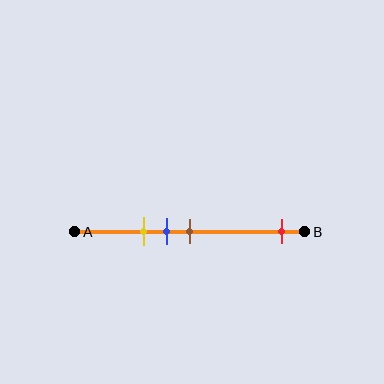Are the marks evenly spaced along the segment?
No, the marks are not evenly spaced.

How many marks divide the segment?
There are 4 marks dividing the segment.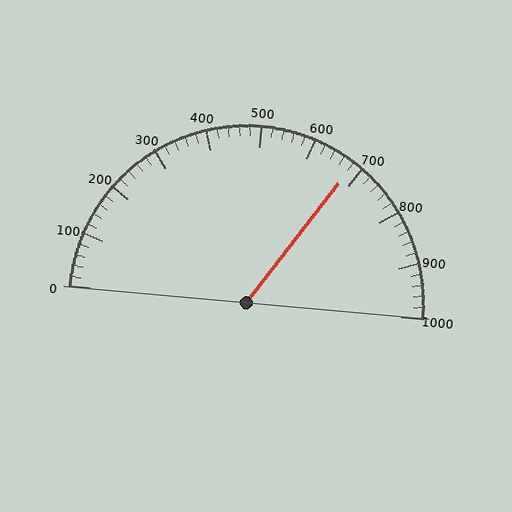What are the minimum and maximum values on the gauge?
The gauge ranges from 0 to 1000.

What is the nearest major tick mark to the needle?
The nearest major tick mark is 700.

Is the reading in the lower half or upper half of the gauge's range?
The reading is in the upper half of the range (0 to 1000).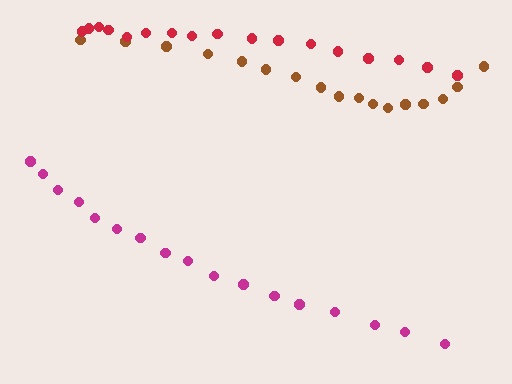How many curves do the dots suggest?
There are 3 distinct paths.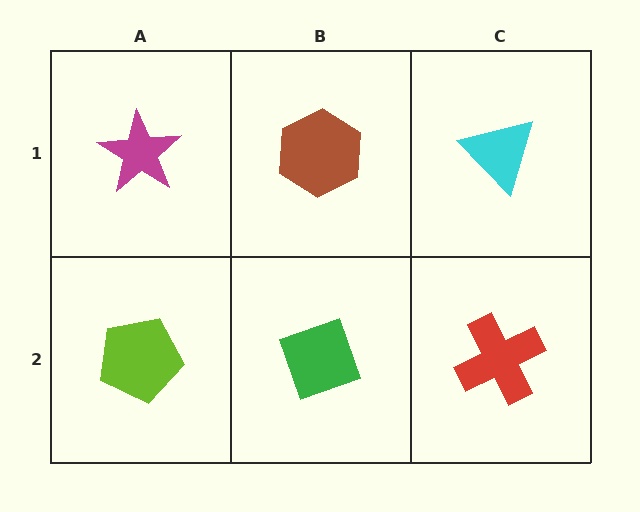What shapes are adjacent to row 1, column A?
A lime pentagon (row 2, column A), a brown hexagon (row 1, column B).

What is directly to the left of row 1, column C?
A brown hexagon.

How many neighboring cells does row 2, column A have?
2.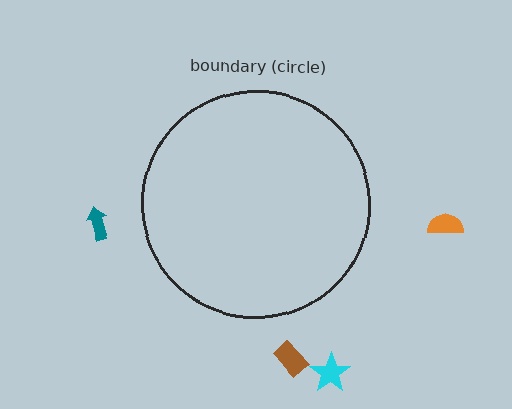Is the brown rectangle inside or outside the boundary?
Outside.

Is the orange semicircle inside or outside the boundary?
Outside.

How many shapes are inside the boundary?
0 inside, 4 outside.